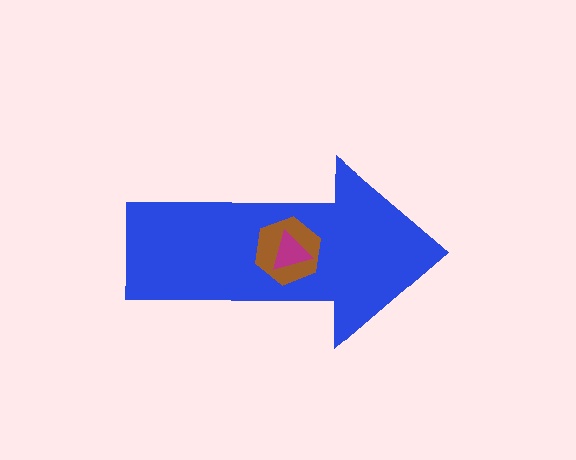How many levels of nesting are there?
3.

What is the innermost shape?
The magenta triangle.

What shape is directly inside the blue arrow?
The brown hexagon.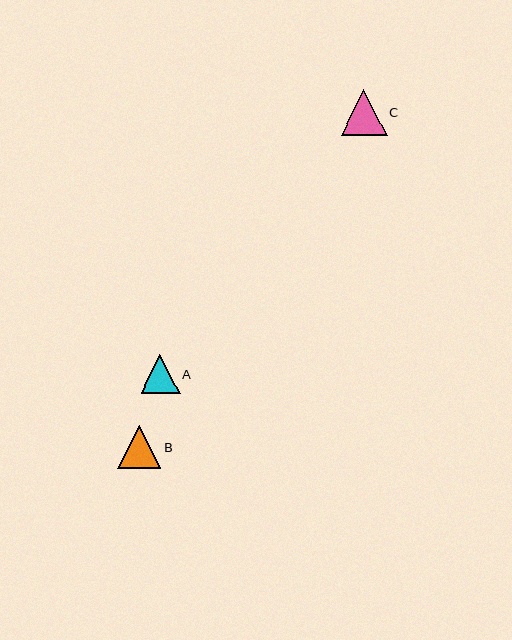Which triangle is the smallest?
Triangle A is the smallest with a size of approximately 39 pixels.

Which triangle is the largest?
Triangle C is the largest with a size of approximately 46 pixels.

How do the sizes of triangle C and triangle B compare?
Triangle C and triangle B are approximately the same size.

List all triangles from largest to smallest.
From largest to smallest: C, B, A.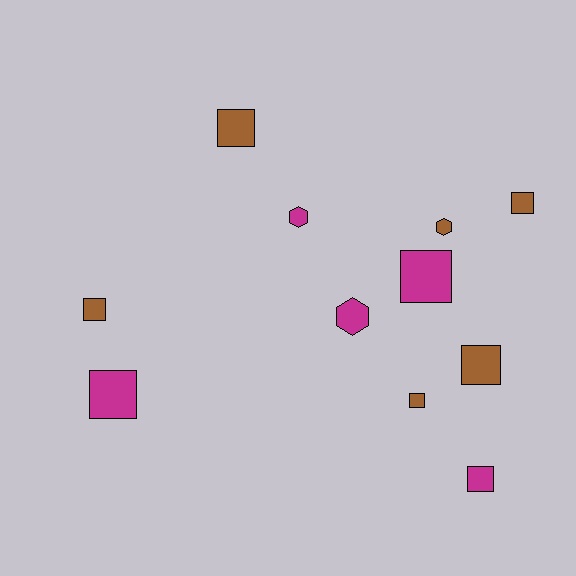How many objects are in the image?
There are 11 objects.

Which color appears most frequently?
Brown, with 6 objects.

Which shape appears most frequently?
Square, with 8 objects.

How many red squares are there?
There are no red squares.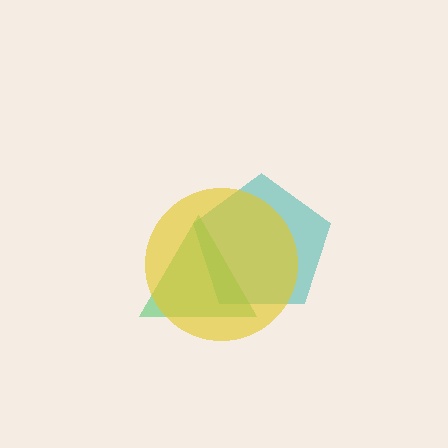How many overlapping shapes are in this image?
There are 3 overlapping shapes in the image.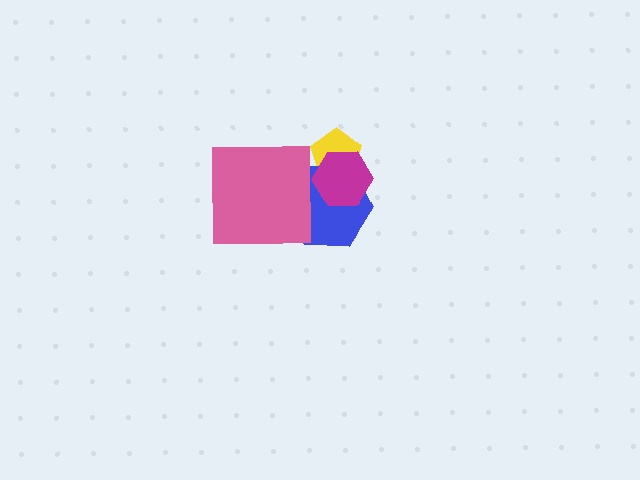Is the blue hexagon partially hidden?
Yes, it is partially covered by another shape.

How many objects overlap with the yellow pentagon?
2 objects overlap with the yellow pentagon.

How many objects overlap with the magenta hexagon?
2 objects overlap with the magenta hexagon.